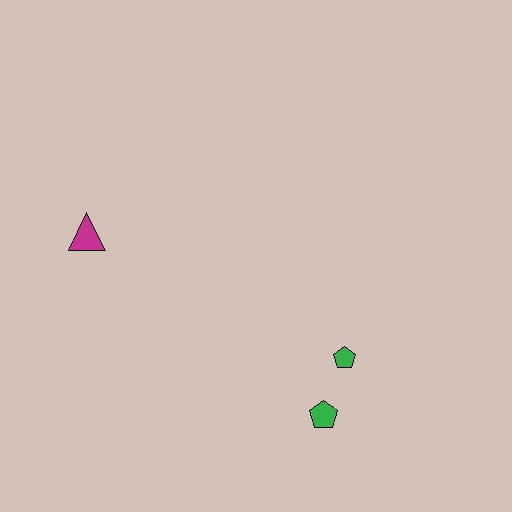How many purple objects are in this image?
There are no purple objects.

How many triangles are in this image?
There is 1 triangle.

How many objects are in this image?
There are 3 objects.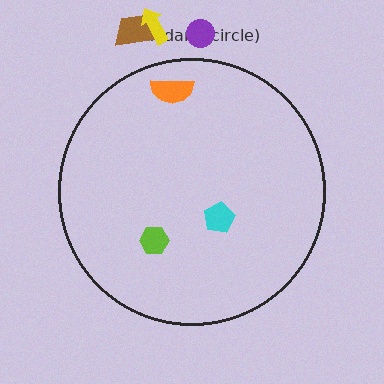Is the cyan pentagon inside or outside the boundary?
Inside.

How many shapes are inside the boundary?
3 inside, 3 outside.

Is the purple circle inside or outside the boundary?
Outside.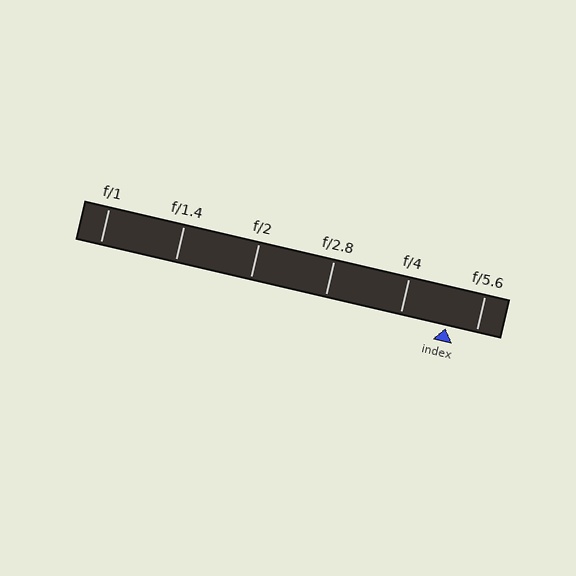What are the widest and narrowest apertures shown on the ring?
The widest aperture shown is f/1 and the narrowest is f/5.6.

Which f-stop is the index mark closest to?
The index mark is closest to f/5.6.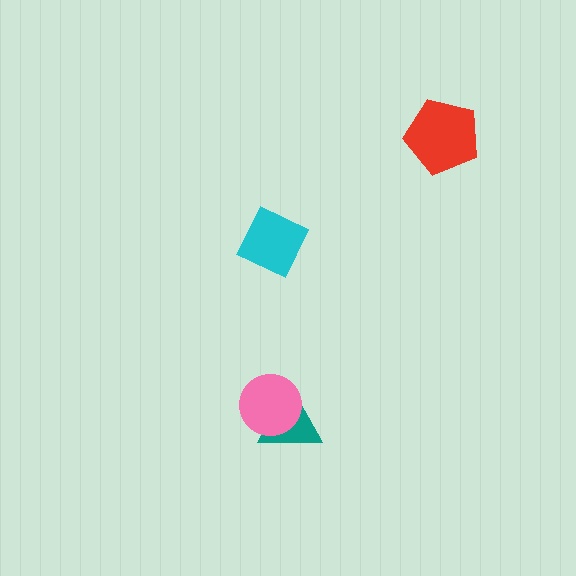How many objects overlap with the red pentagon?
0 objects overlap with the red pentagon.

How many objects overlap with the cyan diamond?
0 objects overlap with the cyan diamond.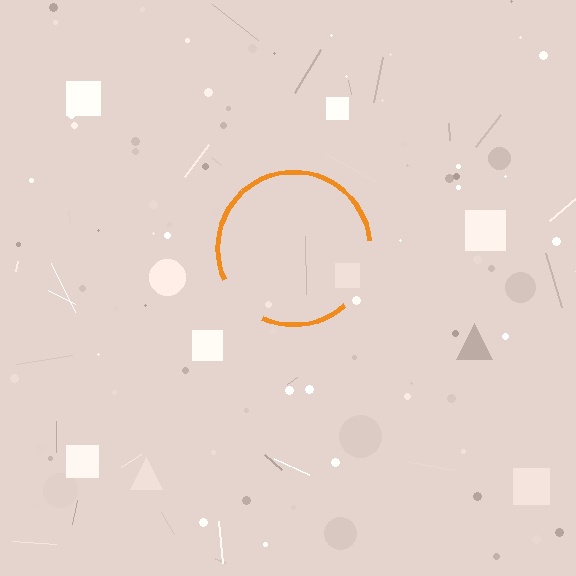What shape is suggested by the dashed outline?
The dashed outline suggests a circle.